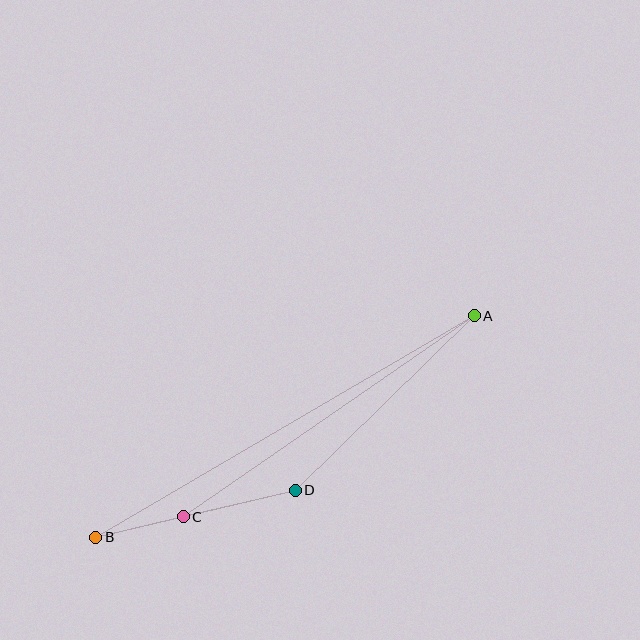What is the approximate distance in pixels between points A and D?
The distance between A and D is approximately 250 pixels.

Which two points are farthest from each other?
Points A and B are farthest from each other.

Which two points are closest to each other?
Points B and C are closest to each other.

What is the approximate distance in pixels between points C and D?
The distance between C and D is approximately 115 pixels.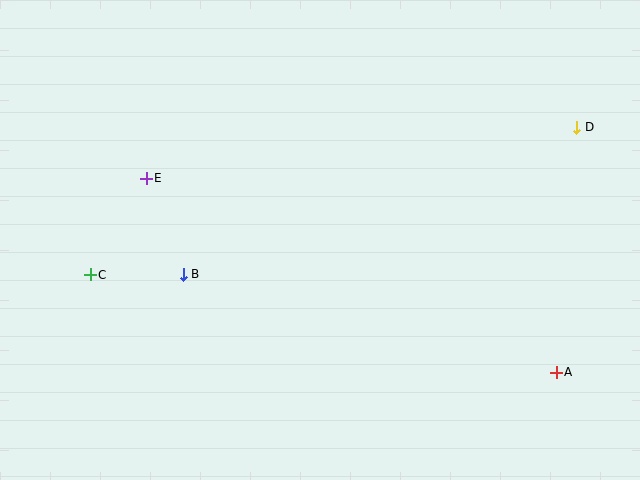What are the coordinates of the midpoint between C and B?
The midpoint between C and B is at (137, 275).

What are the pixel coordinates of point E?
Point E is at (146, 178).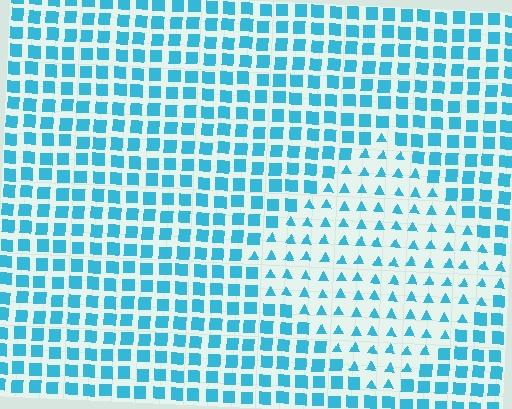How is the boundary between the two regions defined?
The boundary is defined by a change in element shape: triangles inside vs. squares outside. All elements share the same color and spacing.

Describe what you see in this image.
The image is filled with small cyan elements arranged in a uniform grid. A diamond-shaped region contains triangles, while the surrounding area contains squares. The boundary is defined purely by the change in element shape.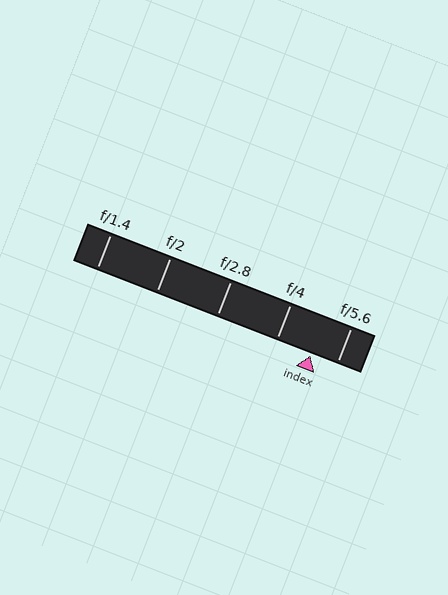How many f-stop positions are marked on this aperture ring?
There are 5 f-stop positions marked.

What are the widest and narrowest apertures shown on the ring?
The widest aperture shown is f/1.4 and the narrowest is f/5.6.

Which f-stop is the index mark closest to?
The index mark is closest to f/5.6.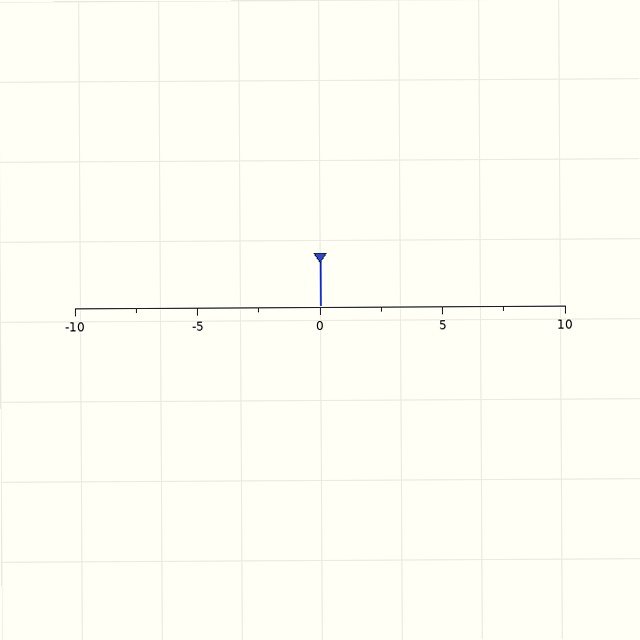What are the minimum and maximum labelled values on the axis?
The axis runs from -10 to 10.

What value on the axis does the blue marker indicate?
The marker indicates approximately 0.